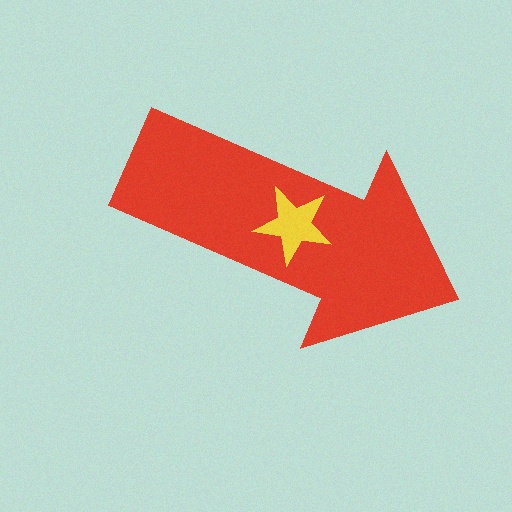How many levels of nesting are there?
2.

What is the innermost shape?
The yellow star.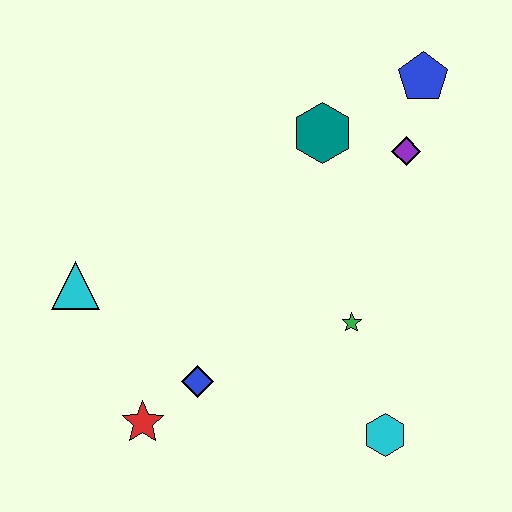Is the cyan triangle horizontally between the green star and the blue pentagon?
No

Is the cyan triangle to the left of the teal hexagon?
Yes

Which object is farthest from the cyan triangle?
The blue pentagon is farthest from the cyan triangle.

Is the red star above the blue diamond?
No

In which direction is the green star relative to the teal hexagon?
The green star is below the teal hexagon.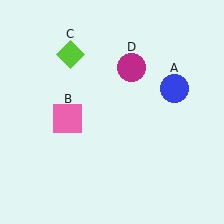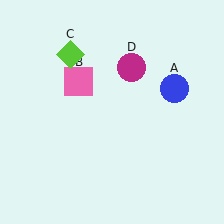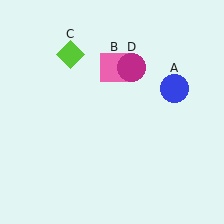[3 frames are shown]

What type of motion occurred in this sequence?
The pink square (object B) rotated clockwise around the center of the scene.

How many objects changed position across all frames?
1 object changed position: pink square (object B).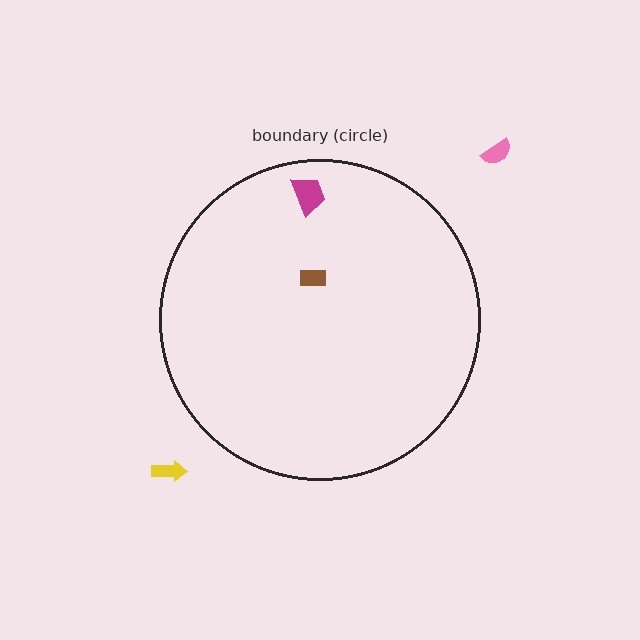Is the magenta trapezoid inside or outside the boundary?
Inside.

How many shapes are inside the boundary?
2 inside, 2 outside.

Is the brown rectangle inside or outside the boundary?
Inside.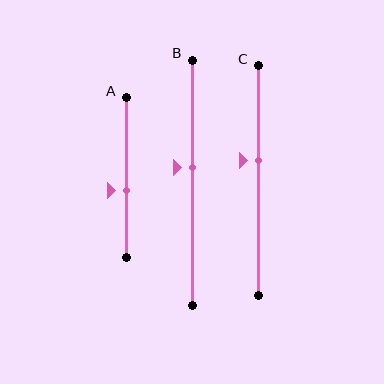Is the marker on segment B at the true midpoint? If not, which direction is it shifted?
No, the marker on segment B is shifted upward by about 6% of the segment length.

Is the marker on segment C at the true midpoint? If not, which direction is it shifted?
No, the marker on segment C is shifted upward by about 9% of the segment length.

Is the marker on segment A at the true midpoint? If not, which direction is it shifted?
No, the marker on segment A is shifted downward by about 8% of the segment length.